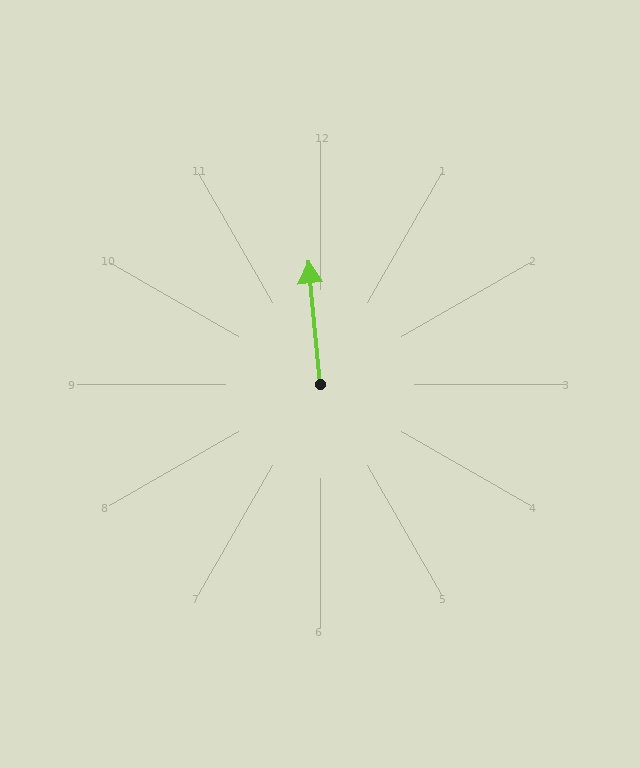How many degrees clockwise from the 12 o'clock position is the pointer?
Approximately 355 degrees.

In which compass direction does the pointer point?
North.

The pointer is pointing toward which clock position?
Roughly 12 o'clock.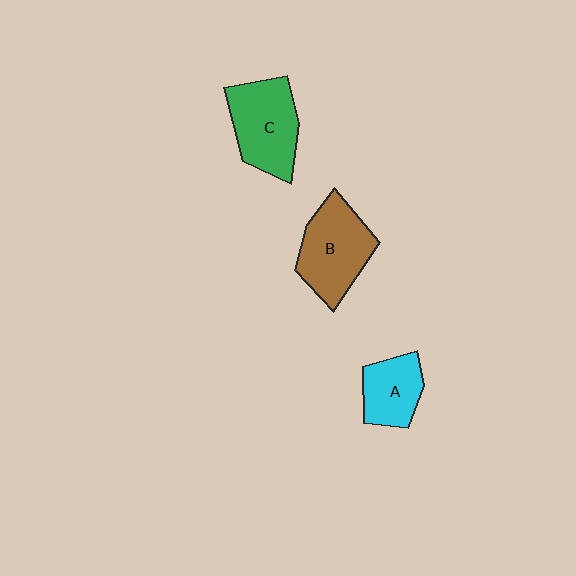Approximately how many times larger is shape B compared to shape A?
Approximately 1.5 times.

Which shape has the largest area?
Shape B (brown).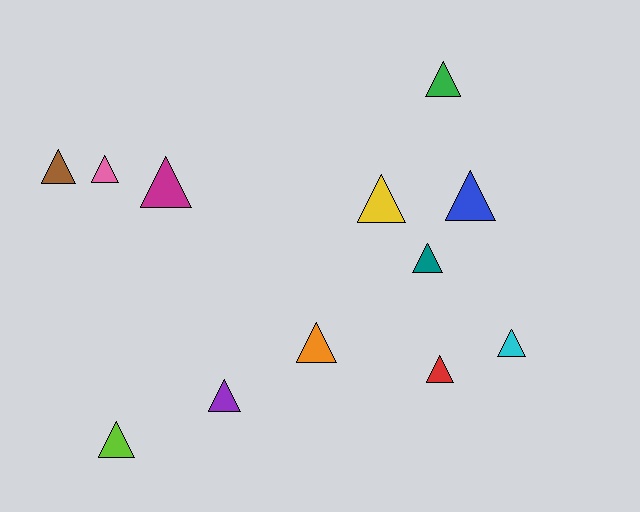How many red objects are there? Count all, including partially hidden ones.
There is 1 red object.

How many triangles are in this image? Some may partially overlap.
There are 12 triangles.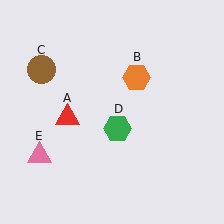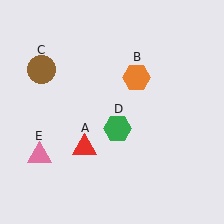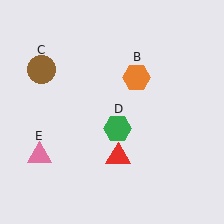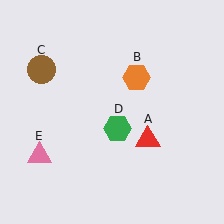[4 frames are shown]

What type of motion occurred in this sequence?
The red triangle (object A) rotated counterclockwise around the center of the scene.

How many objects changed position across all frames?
1 object changed position: red triangle (object A).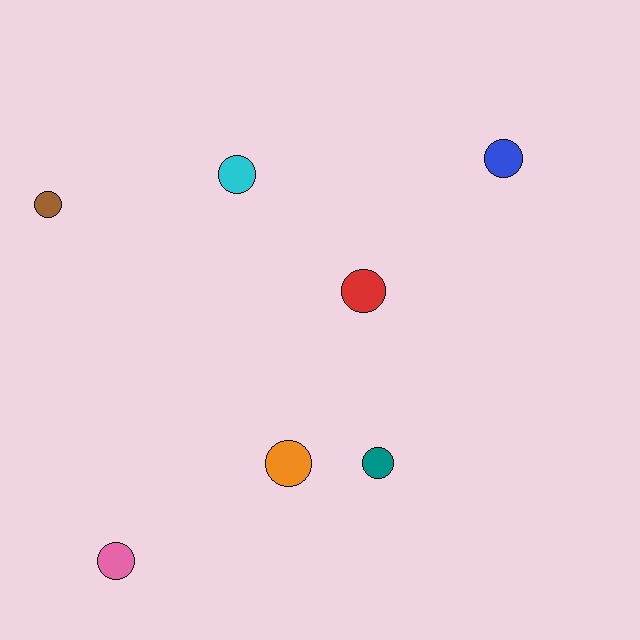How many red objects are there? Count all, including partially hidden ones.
There is 1 red object.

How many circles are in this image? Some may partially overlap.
There are 7 circles.